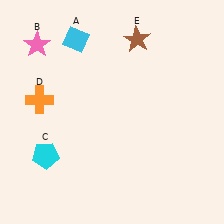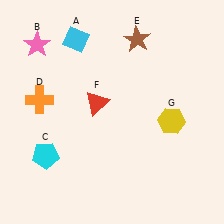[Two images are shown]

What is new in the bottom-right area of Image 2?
A yellow hexagon (G) was added in the bottom-right area of Image 2.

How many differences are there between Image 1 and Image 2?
There are 2 differences between the two images.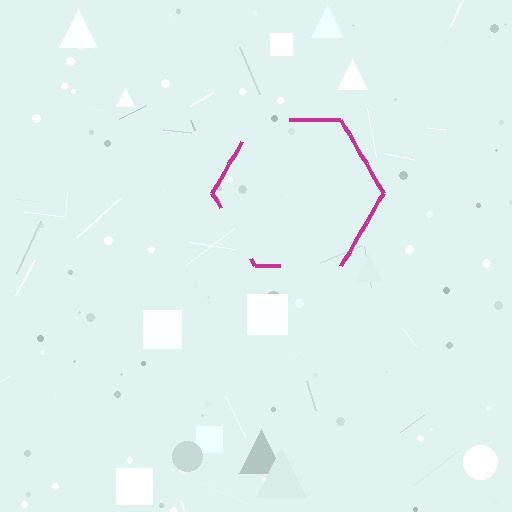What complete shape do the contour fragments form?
The contour fragments form a hexagon.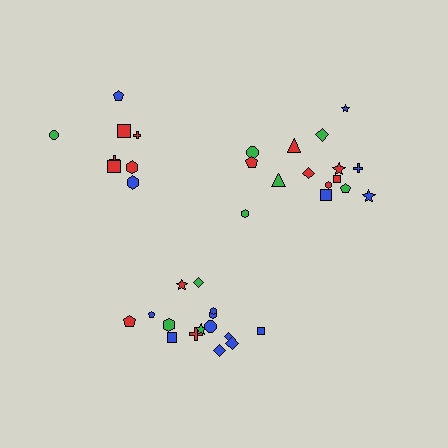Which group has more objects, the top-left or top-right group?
The top-right group.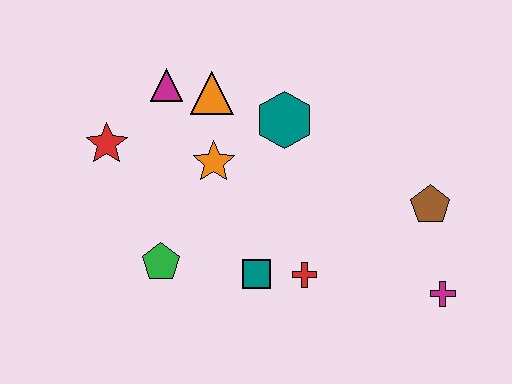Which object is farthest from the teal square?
The magenta triangle is farthest from the teal square.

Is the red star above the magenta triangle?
No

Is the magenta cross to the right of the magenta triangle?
Yes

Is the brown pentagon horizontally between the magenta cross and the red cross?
Yes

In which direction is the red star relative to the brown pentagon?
The red star is to the left of the brown pentagon.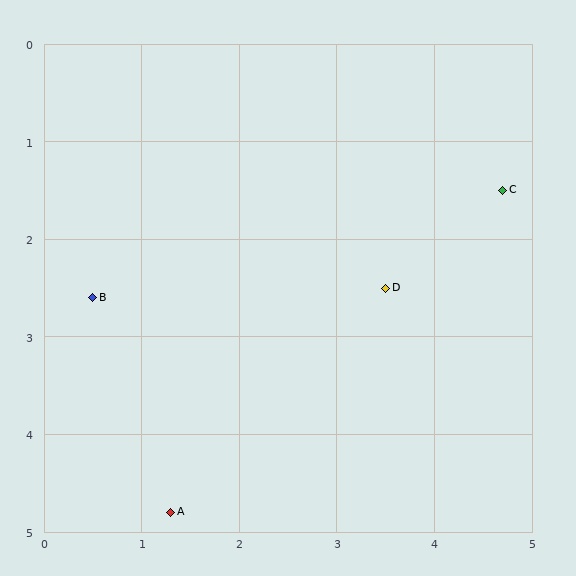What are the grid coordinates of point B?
Point B is at approximately (0.5, 2.6).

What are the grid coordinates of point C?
Point C is at approximately (4.7, 1.5).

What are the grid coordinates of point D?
Point D is at approximately (3.5, 2.5).